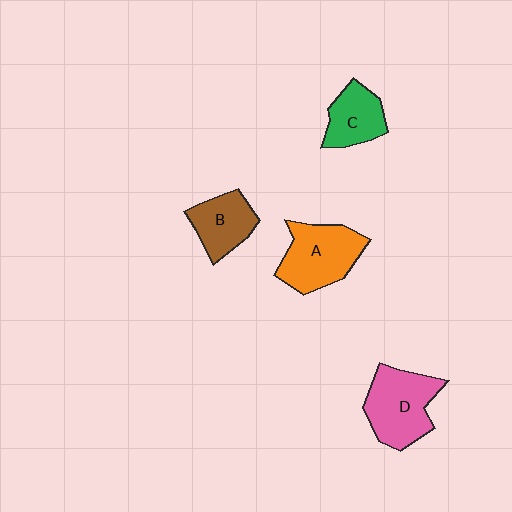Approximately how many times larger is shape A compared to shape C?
Approximately 1.5 times.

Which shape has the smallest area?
Shape C (green).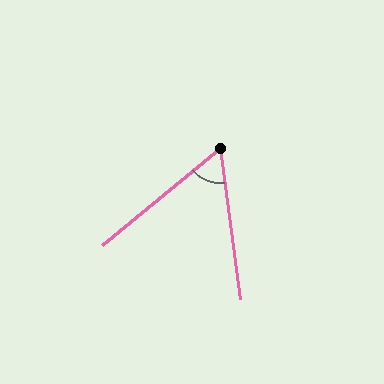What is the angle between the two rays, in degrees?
Approximately 58 degrees.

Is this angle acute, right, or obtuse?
It is acute.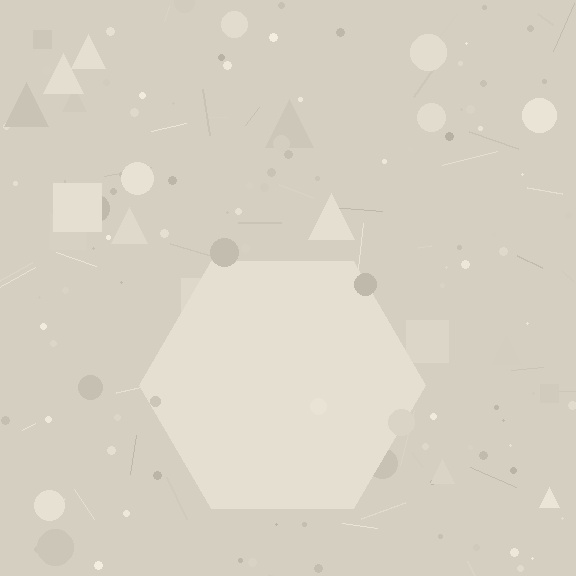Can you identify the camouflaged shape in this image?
The camouflaged shape is a hexagon.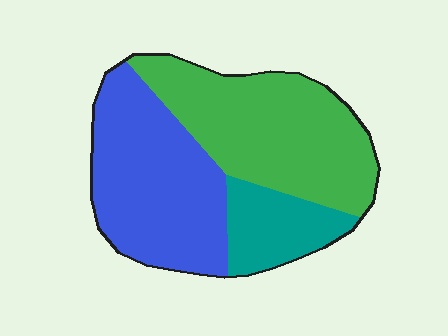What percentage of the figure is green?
Green covers about 45% of the figure.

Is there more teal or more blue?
Blue.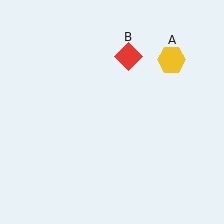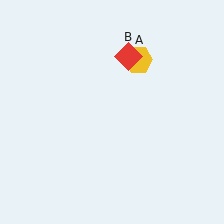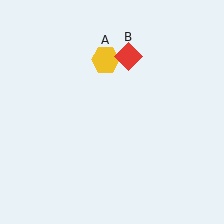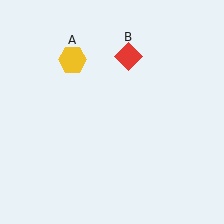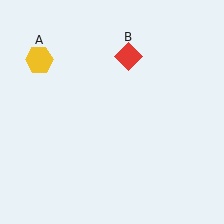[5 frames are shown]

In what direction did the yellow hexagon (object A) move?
The yellow hexagon (object A) moved left.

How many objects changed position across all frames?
1 object changed position: yellow hexagon (object A).